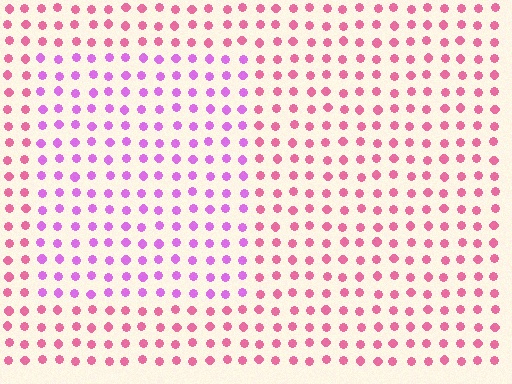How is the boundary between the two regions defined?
The boundary is defined purely by a slight shift in hue (about 41 degrees). Spacing, size, and orientation are identical on both sides.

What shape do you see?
I see a rectangle.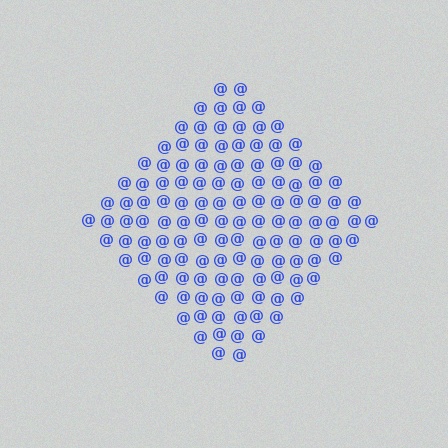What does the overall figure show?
The overall figure shows a diamond.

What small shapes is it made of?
It is made of small at signs.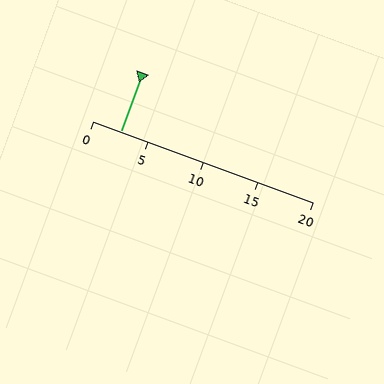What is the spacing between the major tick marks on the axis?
The major ticks are spaced 5 apart.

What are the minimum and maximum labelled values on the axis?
The axis runs from 0 to 20.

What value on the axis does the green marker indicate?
The marker indicates approximately 2.5.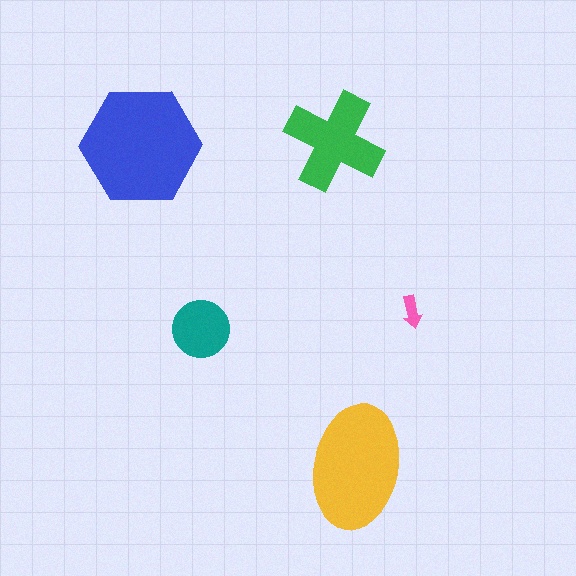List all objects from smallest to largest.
The pink arrow, the teal circle, the green cross, the yellow ellipse, the blue hexagon.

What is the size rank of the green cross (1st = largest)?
3rd.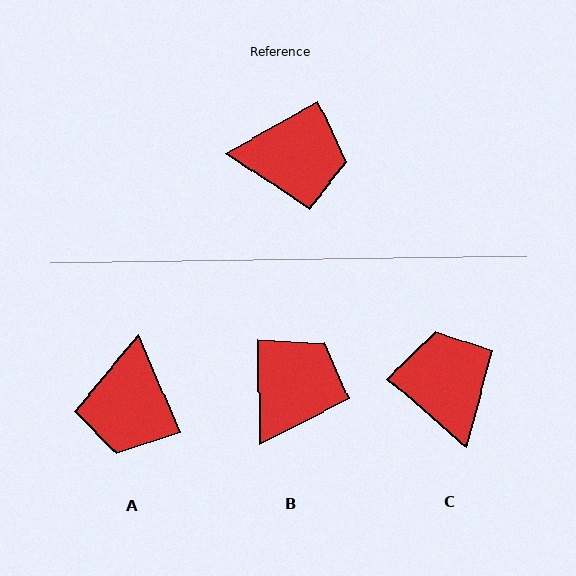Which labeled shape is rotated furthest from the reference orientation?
C, about 110 degrees away.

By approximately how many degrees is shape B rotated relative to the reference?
Approximately 62 degrees counter-clockwise.